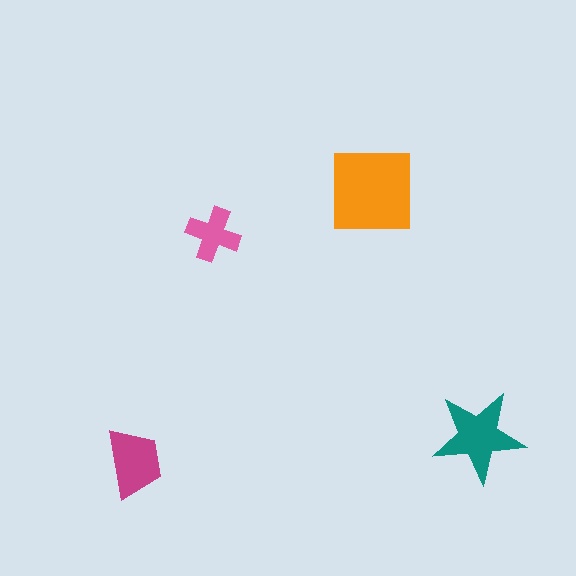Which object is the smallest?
The pink cross.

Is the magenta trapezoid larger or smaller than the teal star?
Smaller.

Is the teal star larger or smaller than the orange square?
Smaller.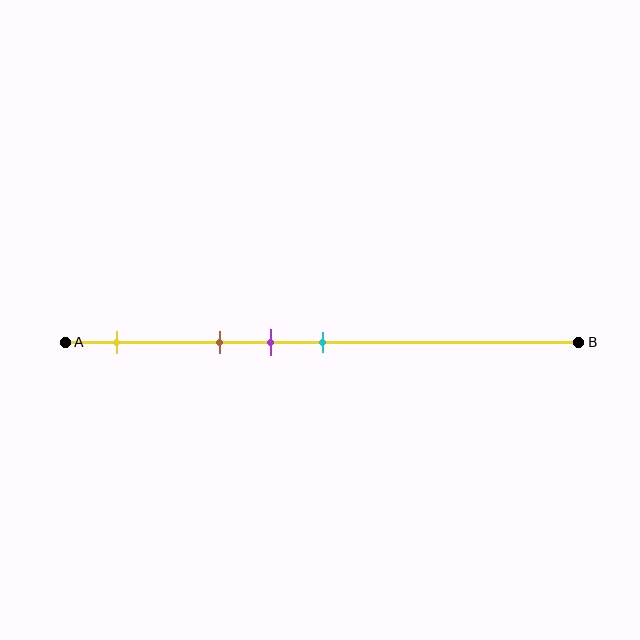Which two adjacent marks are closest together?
The purple and cyan marks are the closest adjacent pair.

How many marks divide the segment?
There are 4 marks dividing the segment.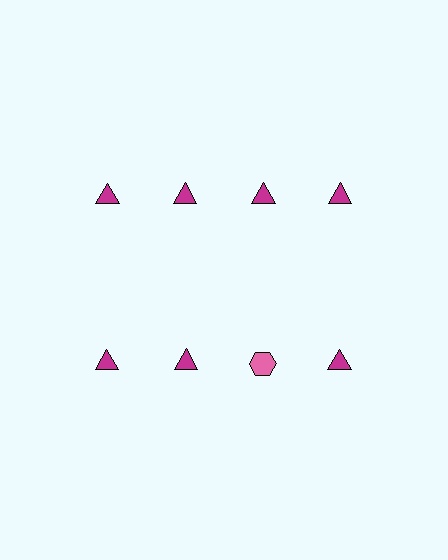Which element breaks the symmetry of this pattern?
The pink hexagon in the second row, center column breaks the symmetry. All other shapes are magenta triangles.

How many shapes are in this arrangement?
There are 8 shapes arranged in a grid pattern.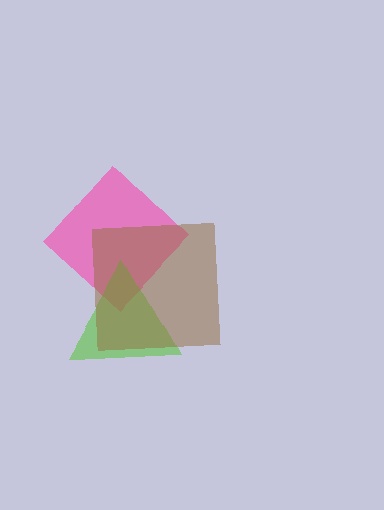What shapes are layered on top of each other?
The layered shapes are: a pink diamond, a lime triangle, a brown square.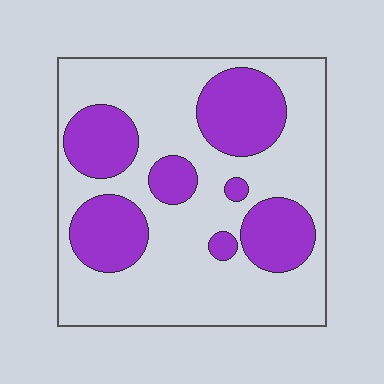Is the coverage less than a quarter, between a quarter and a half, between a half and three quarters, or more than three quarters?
Between a quarter and a half.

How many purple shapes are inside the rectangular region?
7.